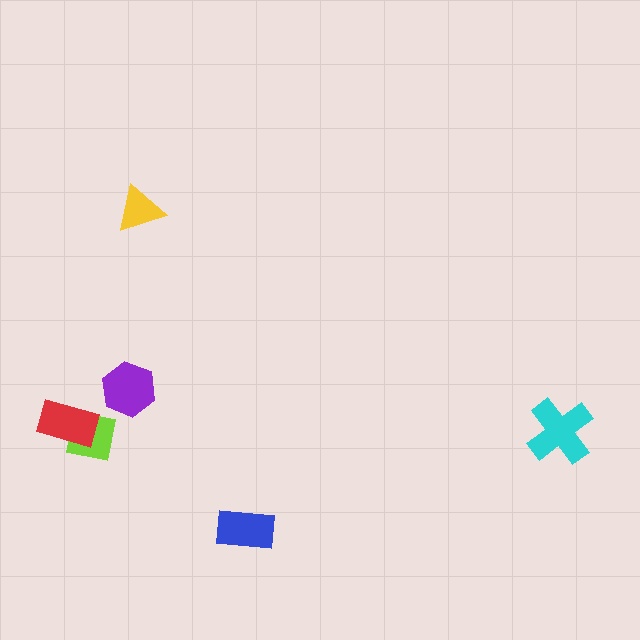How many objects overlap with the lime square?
1 object overlaps with the lime square.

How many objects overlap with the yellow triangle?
0 objects overlap with the yellow triangle.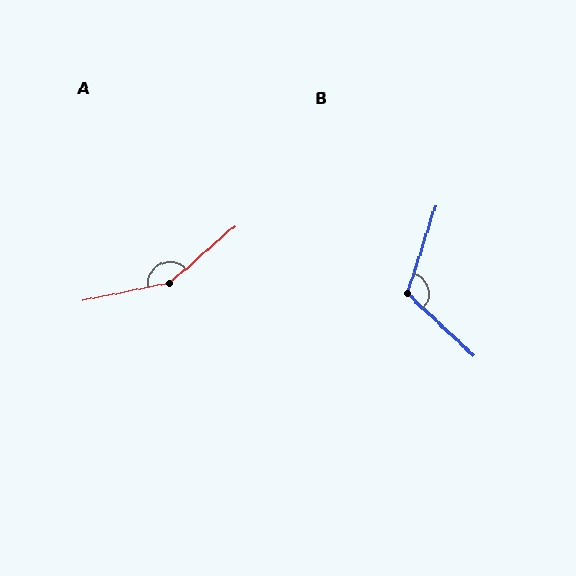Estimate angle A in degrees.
Approximately 151 degrees.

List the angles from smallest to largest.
B (115°), A (151°).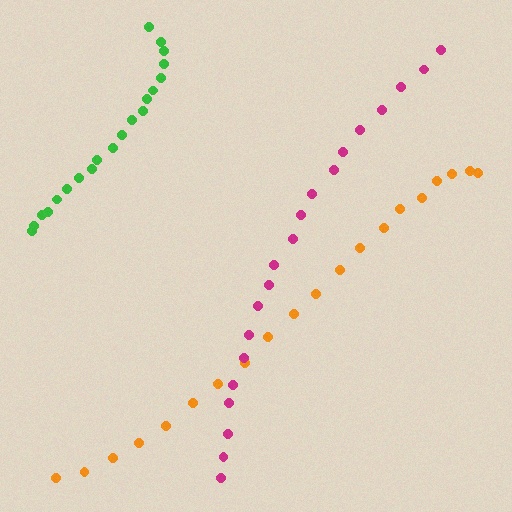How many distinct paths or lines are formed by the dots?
There are 3 distinct paths.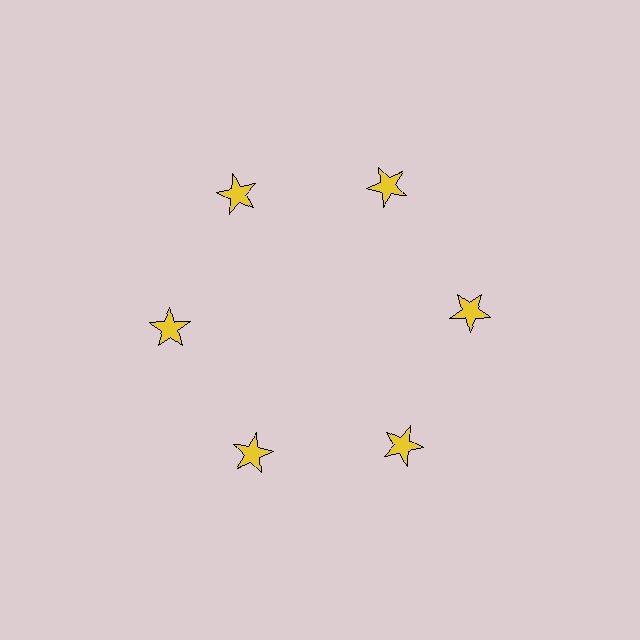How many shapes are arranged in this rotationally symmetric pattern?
There are 6 shapes, arranged in 6 groups of 1.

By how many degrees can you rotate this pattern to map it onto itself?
The pattern maps onto itself every 60 degrees of rotation.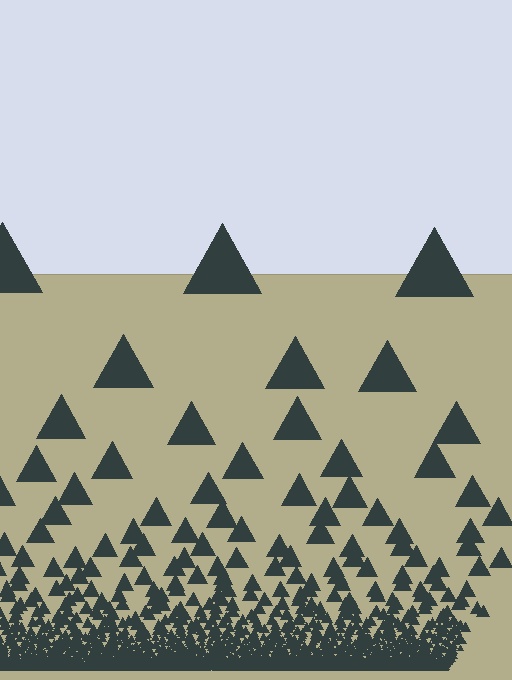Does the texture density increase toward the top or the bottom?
Density increases toward the bottom.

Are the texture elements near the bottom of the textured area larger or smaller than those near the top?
Smaller. The gradient is inverted — elements near the bottom are smaller and denser.